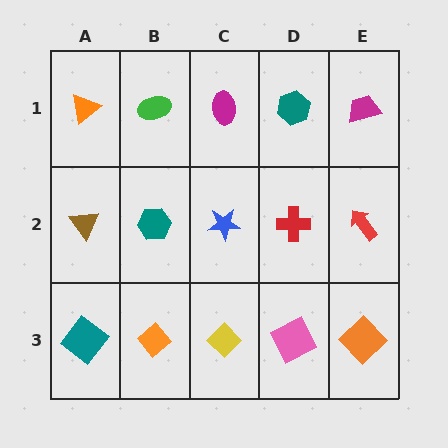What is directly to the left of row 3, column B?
A teal diamond.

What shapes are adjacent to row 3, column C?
A blue star (row 2, column C), an orange diamond (row 3, column B), a pink square (row 3, column D).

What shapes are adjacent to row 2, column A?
An orange triangle (row 1, column A), a teal diamond (row 3, column A), a teal hexagon (row 2, column B).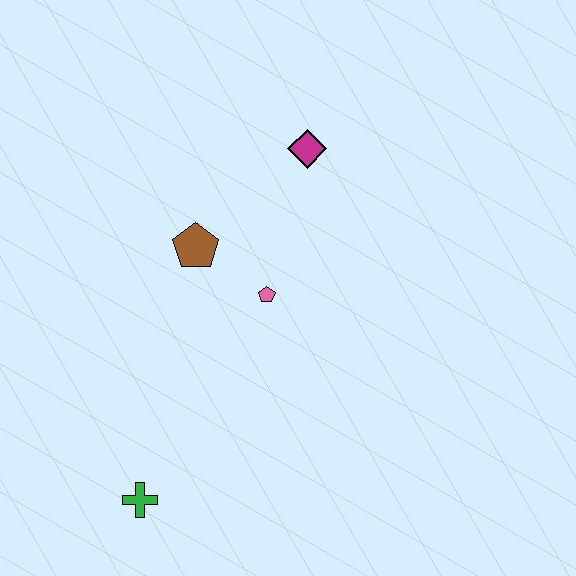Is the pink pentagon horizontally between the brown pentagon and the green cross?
No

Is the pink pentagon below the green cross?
No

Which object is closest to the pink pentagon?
The brown pentagon is closest to the pink pentagon.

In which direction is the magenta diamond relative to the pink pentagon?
The magenta diamond is above the pink pentagon.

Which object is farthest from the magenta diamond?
The green cross is farthest from the magenta diamond.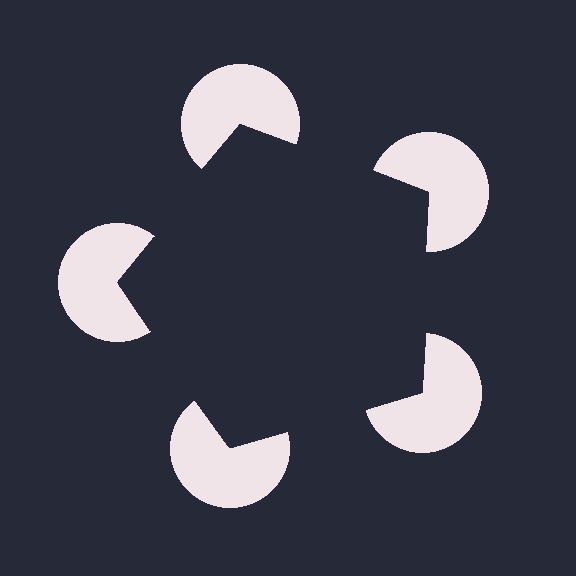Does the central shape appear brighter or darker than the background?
It typically appears slightly darker than the background, even though no actual brightness change is drawn.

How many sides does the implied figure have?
5 sides.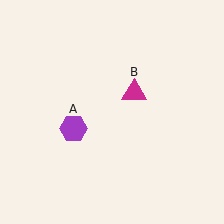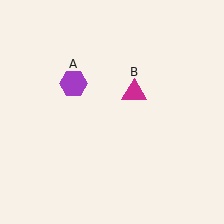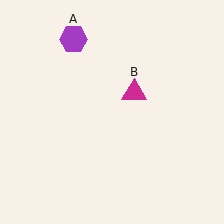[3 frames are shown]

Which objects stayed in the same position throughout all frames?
Magenta triangle (object B) remained stationary.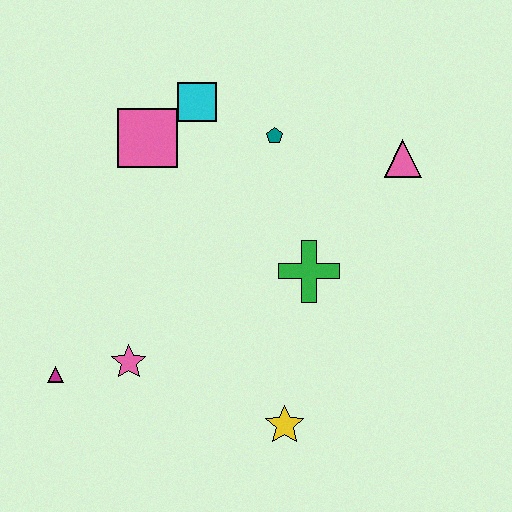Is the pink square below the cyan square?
Yes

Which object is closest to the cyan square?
The pink square is closest to the cyan square.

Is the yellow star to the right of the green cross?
No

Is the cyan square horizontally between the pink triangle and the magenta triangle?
Yes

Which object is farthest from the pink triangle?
The magenta triangle is farthest from the pink triangle.